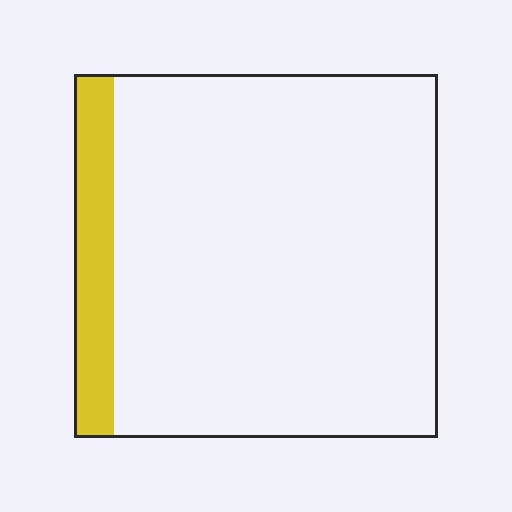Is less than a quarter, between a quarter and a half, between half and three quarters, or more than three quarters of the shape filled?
Less than a quarter.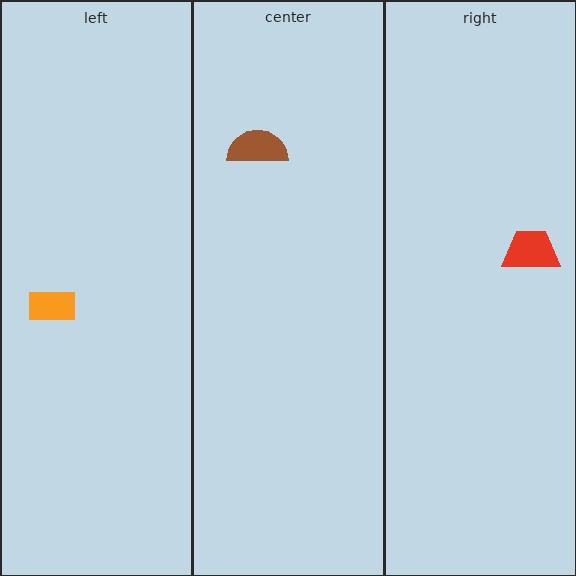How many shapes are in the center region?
1.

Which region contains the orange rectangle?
The left region.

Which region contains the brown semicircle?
The center region.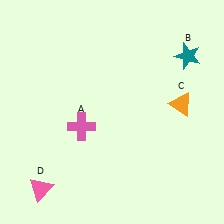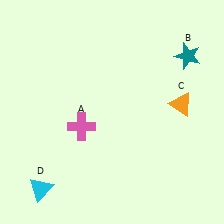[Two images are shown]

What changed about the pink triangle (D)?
In Image 1, D is pink. In Image 2, it changed to cyan.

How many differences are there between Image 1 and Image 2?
There is 1 difference between the two images.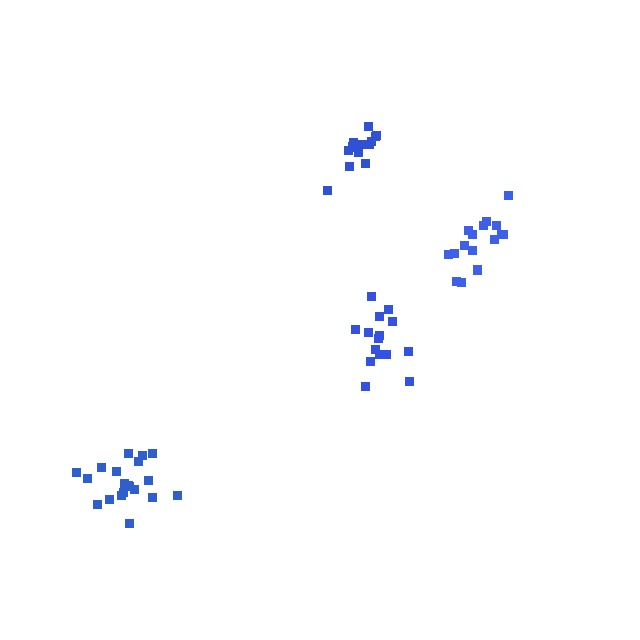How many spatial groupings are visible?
There are 4 spatial groupings.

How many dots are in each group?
Group 1: 15 dots, Group 2: 15 dots, Group 3: 16 dots, Group 4: 20 dots (66 total).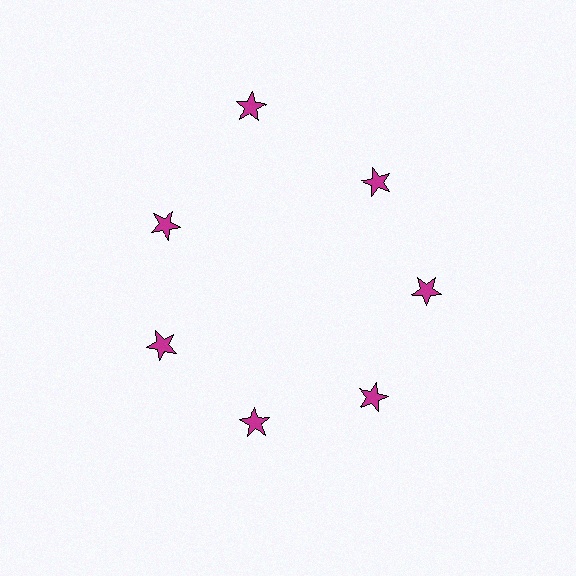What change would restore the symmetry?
The symmetry would be restored by moving it inward, back onto the ring so that all 7 stars sit at equal angles and equal distance from the center.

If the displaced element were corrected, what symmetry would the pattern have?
It would have 7-fold rotational symmetry — the pattern would map onto itself every 51 degrees.